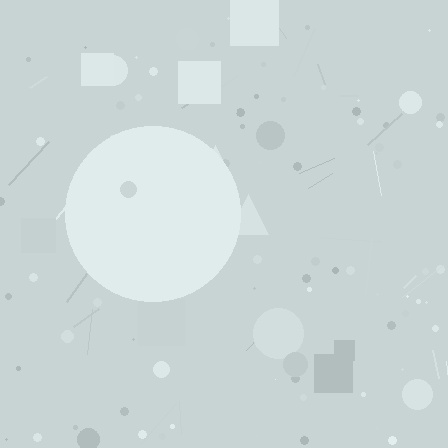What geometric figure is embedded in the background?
A circle is embedded in the background.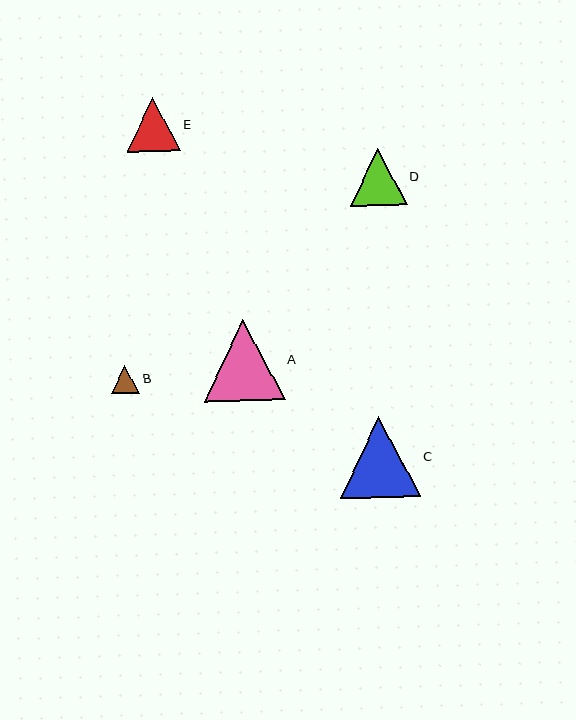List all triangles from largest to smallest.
From largest to smallest: A, C, D, E, B.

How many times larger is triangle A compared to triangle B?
Triangle A is approximately 2.9 times the size of triangle B.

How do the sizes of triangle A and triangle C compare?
Triangle A and triangle C are approximately the same size.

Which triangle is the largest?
Triangle A is the largest with a size of approximately 81 pixels.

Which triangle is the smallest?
Triangle B is the smallest with a size of approximately 28 pixels.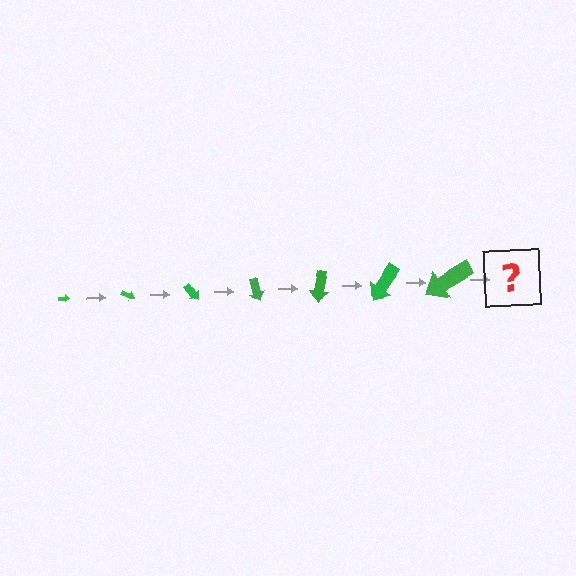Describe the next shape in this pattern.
It should be an arrow, larger than the previous one and rotated 175 degrees from the start.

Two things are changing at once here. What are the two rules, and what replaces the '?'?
The two rules are that the arrow grows larger each step and it rotates 25 degrees each step. The '?' should be an arrow, larger than the previous one and rotated 175 degrees from the start.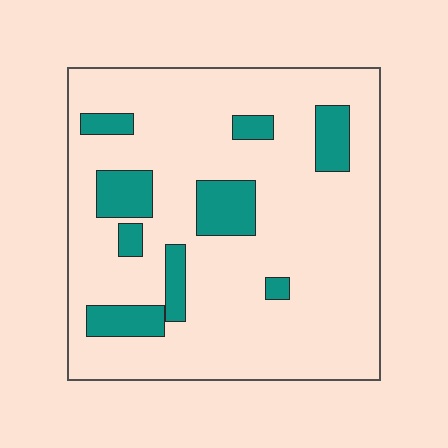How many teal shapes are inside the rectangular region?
9.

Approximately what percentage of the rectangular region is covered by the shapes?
Approximately 15%.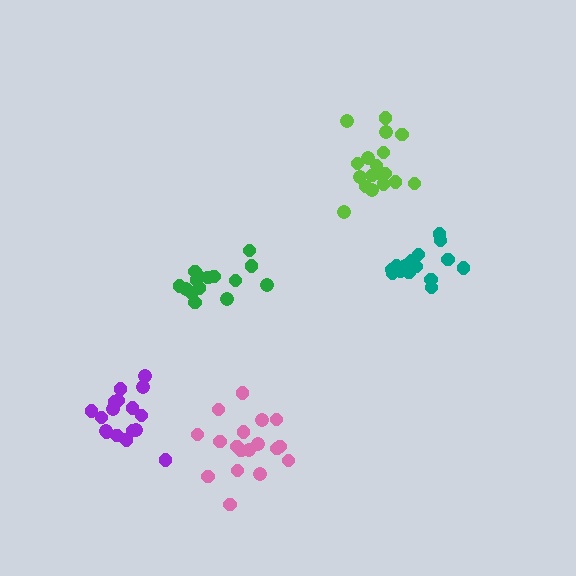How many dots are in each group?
Group 1: 15 dots, Group 2: 15 dots, Group 3: 18 dots, Group 4: 18 dots, Group 5: 17 dots (83 total).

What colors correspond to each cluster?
The clusters are colored: green, teal, lime, pink, purple.